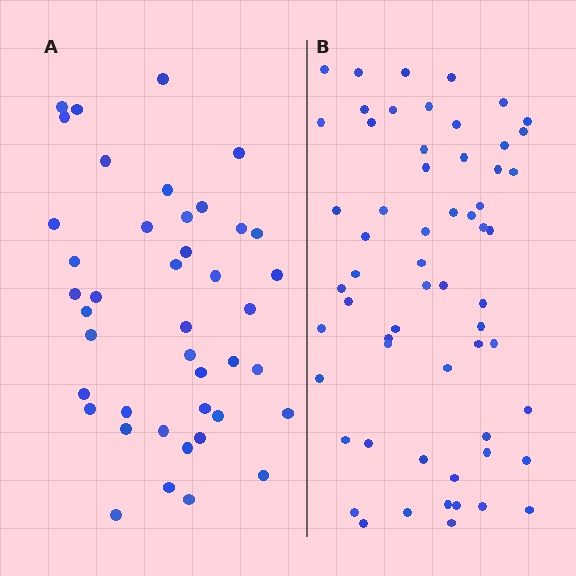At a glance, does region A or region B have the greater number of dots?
Region B (the right region) has more dots.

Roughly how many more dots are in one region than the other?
Region B has approximately 20 more dots than region A.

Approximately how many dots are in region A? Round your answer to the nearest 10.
About 40 dots. (The exact count is 42, which rounds to 40.)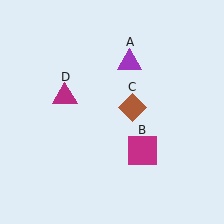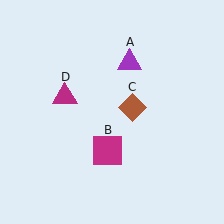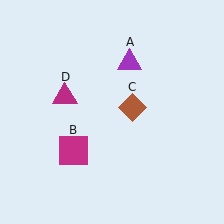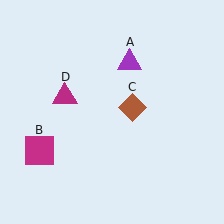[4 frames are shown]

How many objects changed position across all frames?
1 object changed position: magenta square (object B).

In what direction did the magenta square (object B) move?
The magenta square (object B) moved left.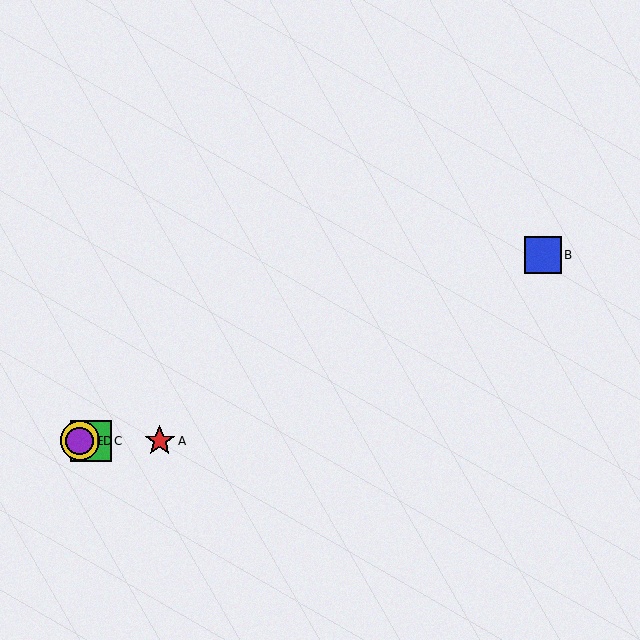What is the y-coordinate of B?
Object B is at y≈255.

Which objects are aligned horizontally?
Objects A, C, D, E are aligned horizontally.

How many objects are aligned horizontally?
4 objects (A, C, D, E) are aligned horizontally.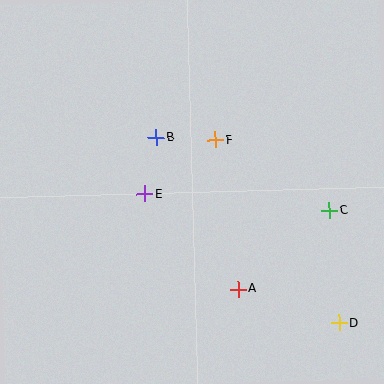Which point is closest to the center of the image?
Point E at (145, 194) is closest to the center.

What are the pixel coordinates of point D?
Point D is at (339, 323).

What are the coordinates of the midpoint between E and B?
The midpoint between E and B is at (150, 166).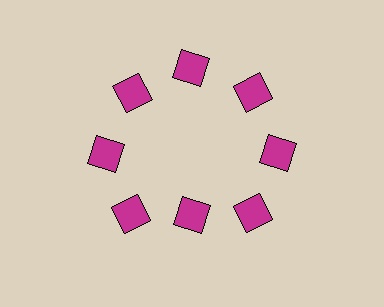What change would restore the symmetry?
The symmetry would be restored by moving it outward, back onto the ring so that all 8 squares sit at equal angles and equal distance from the center.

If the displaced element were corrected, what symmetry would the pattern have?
It would have 8-fold rotational symmetry — the pattern would map onto itself every 45 degrees.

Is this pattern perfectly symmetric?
No. The 8 magenta squares are arranged in a ring, but one element near the 6 o'clock position is pulled inward toward the center, breaking the 8-fold rotational symmetry.